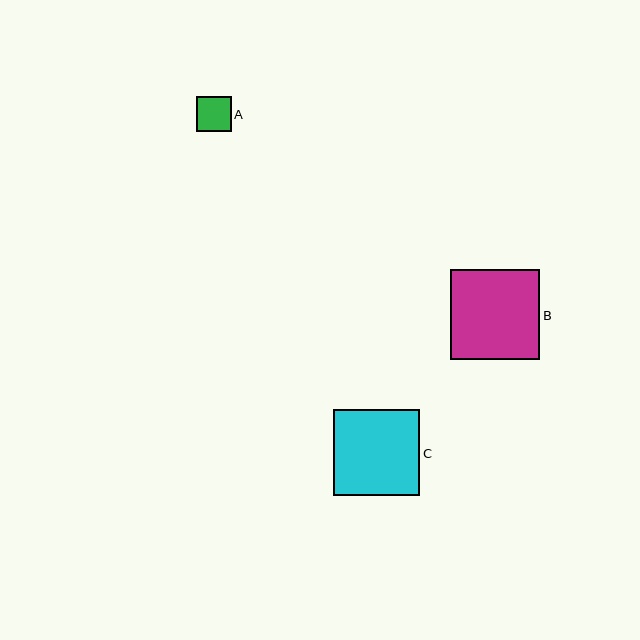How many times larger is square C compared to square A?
Square C is approximately 2.5 times the size of square A.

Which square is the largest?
Square B is the largest with a size of approximately 90 pixels.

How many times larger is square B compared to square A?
Square B is approximately 2.6 times the size of square A.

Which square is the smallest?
Square A is the smallest with a size of approximately 35 pixels.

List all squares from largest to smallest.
From largest to smallest: B, C, A.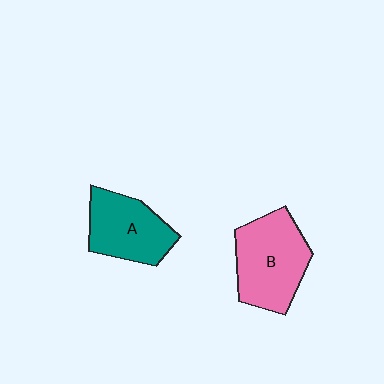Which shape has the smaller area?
Shape A (teal).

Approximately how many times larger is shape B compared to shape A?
Approximately 1.2 times.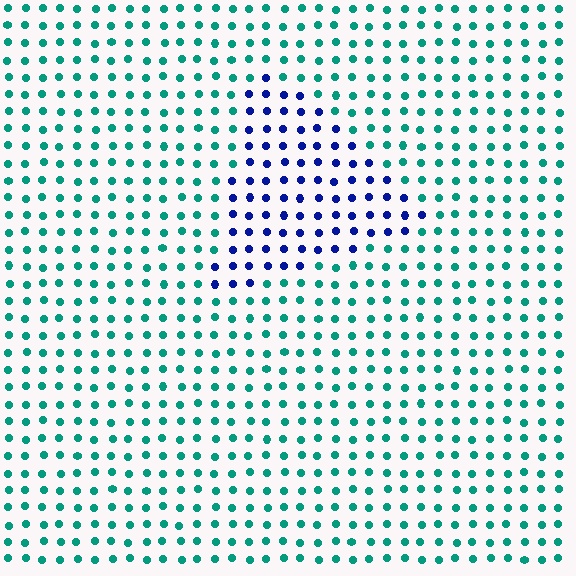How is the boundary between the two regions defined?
The boundary is defined purely by a slight shift in hue (about 65 degrees). Spacing, size, and orientation are identical on both sides.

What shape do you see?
I see a triangle.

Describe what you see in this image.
The image is filled with small teal elements in a uniform arrangement. A triangle-shaped region is visible where the elements are tinted to a slightly different hue, forming a subtle color boundary.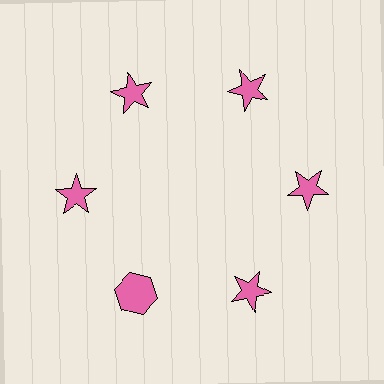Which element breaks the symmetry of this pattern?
The pink hexagon at roughly the 7 o'clock position breaks the symmetry. All other shapes are pink stars.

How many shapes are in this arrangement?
There are 6 shapes arranged in a ring pattern.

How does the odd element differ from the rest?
It has a different shape: hexagon instead of star.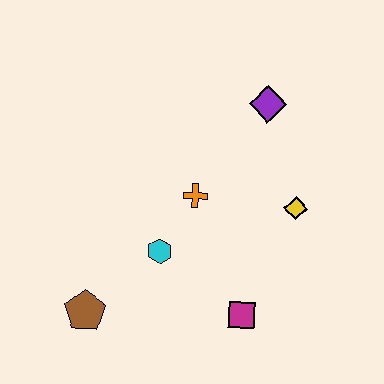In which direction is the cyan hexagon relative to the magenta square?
The cyan hexagon is to the left of the magenta square.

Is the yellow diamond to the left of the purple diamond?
No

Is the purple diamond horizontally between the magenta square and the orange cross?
No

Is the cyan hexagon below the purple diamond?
Yes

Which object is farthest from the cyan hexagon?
The purple diamond is farthest from the cyan hexagon.